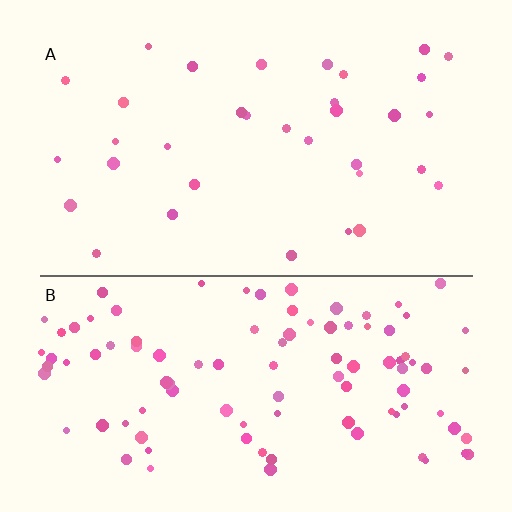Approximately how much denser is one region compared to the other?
Approximately 3.0× — region B over region A.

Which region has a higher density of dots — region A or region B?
B (the bottom).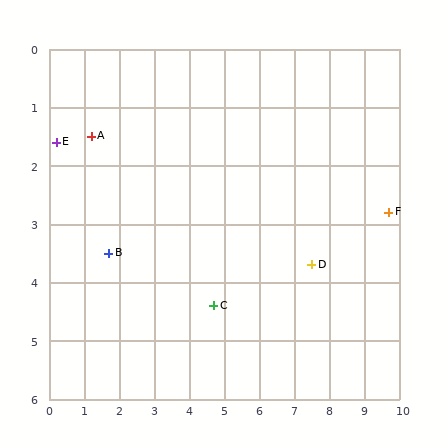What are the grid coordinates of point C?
Point C is at approximately (4.7, 4.4).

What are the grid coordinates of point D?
Point D is at approximately (7.5, 3.7).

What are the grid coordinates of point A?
Point A is at approximately (1.2, 1.5).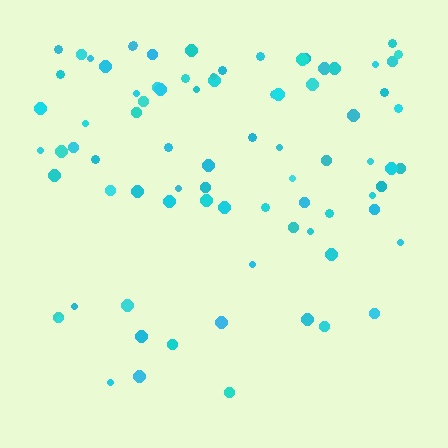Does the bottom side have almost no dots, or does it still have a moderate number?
Still a moderate number, just noticeably fewer than the top.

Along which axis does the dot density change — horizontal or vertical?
Vertical.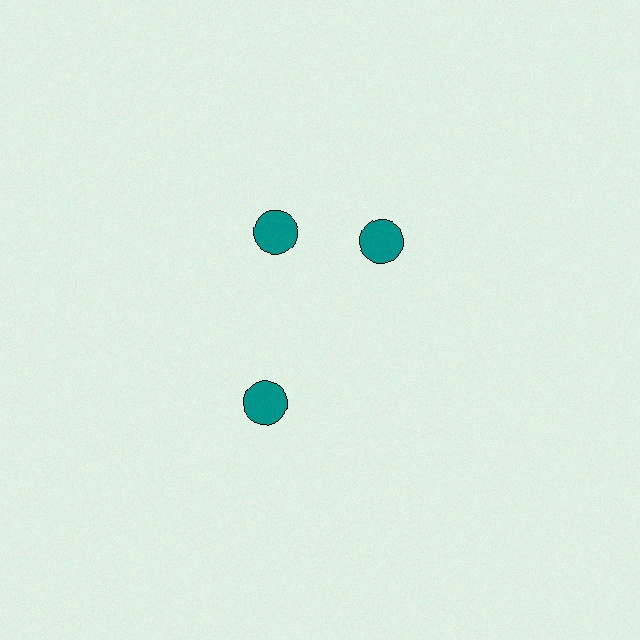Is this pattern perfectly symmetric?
No. The 3 teal circles are arranged in a ring, but one element near the 3 o'clock position is rotated out of alignment along the ring, breaking the 3-fold rotational symmetry.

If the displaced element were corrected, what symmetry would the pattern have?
It would have 3-fold rotational symmetry — the pattern would map onto itself every 120 degrees.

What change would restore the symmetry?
The symmetry would be restored by rotating it back into even spacing with its neighbors so that all 3 circles sit at equal angles and equal distance from the center.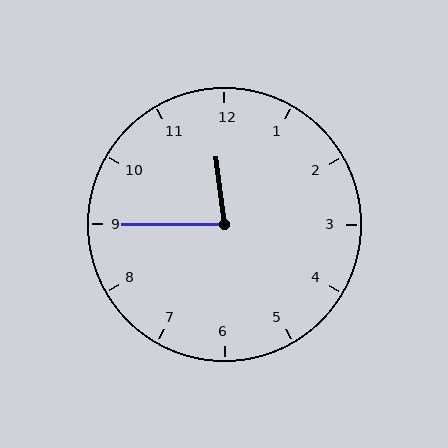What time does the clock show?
11:45.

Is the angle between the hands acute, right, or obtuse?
It is acute.